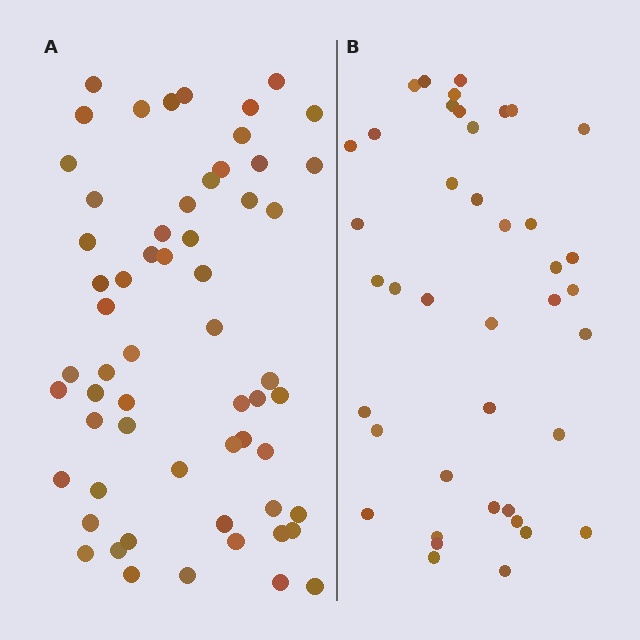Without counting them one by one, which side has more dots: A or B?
Region A (the left region) has more dots.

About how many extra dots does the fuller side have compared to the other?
Region A has approximately 20 more dots than region B.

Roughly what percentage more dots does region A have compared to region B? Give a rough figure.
About 45% more.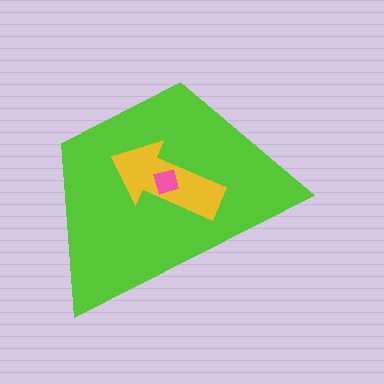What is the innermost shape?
The pink diamond.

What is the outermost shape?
The lime trapezoid.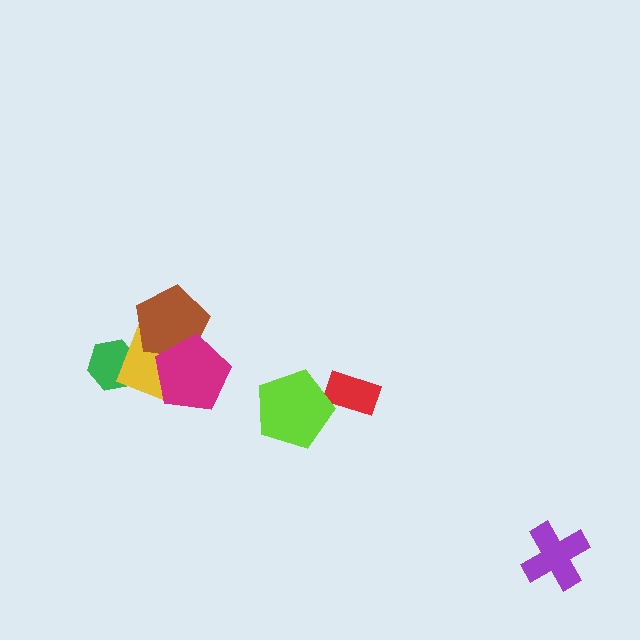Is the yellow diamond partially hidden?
Yes, it is partially covered by another shape.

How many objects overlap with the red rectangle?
1 object overlaps with the red rectangle.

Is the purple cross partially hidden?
No, no other shape covers it.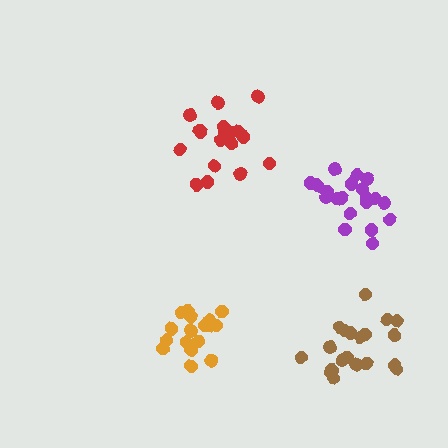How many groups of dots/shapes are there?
There are 4 groups.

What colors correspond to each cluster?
The clusters are colored: red, purple, orange, brown.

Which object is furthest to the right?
The brown cluster is rightmost.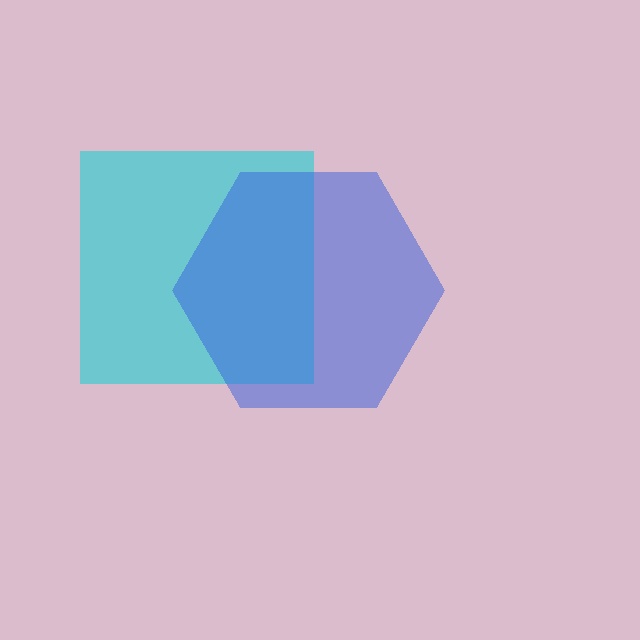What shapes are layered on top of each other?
The layered shapes are: a cyan square, a blue hexagon.